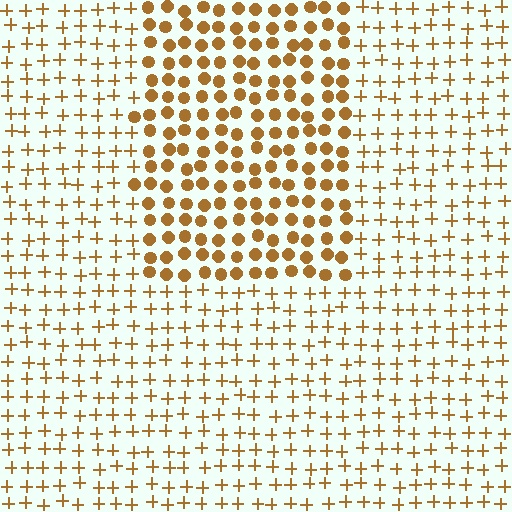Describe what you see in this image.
The image is filled with small brown elements arranged in a uniform grid. A rectangle-shaped region contains circles, while the surrounding area contains plus signs. The boundary is defined purely by the change in element shape.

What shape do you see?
I see a rectangle.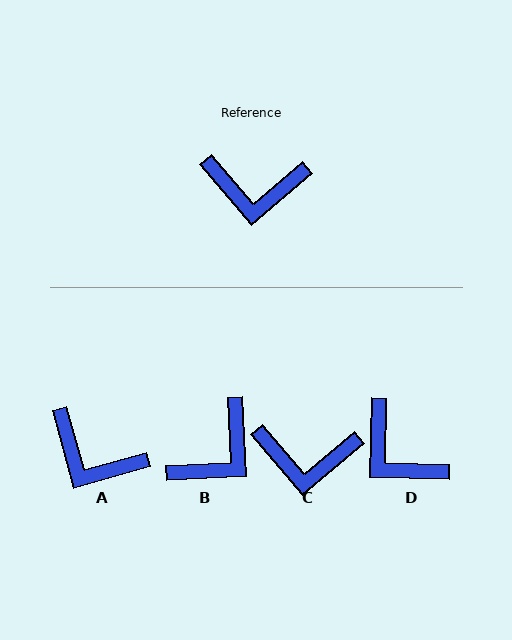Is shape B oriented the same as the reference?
No, it is off by about 52 degrees.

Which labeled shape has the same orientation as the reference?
C.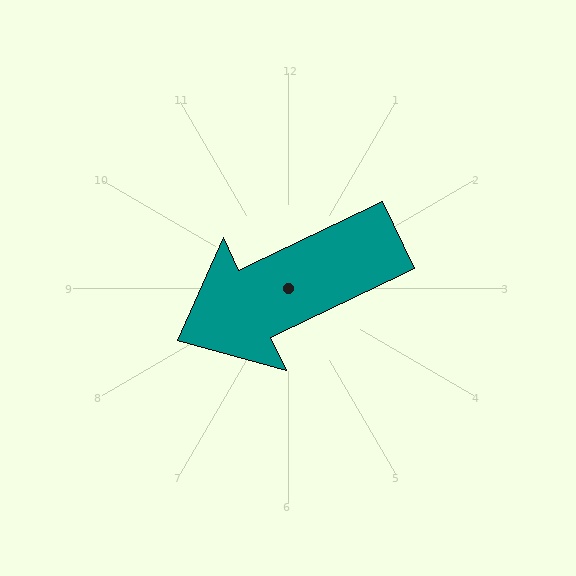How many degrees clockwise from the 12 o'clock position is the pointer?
Approximately 245 degrees.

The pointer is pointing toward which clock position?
Roughly 8 o'clock.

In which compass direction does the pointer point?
Southwest.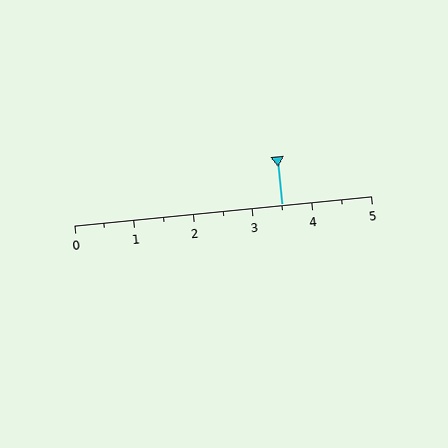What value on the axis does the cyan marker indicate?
The marker indicates approximately 3.5.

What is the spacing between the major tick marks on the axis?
The major ticks are spaced 1 apart.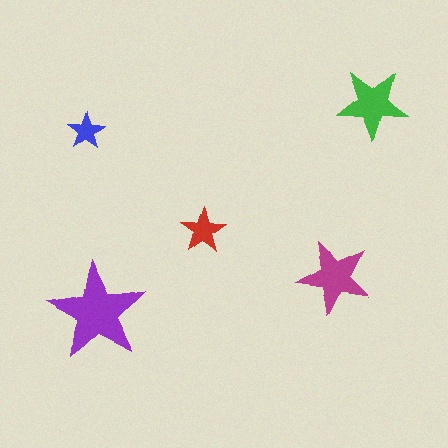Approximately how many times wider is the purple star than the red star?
About 2 times wider.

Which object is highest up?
The green star is topmost.